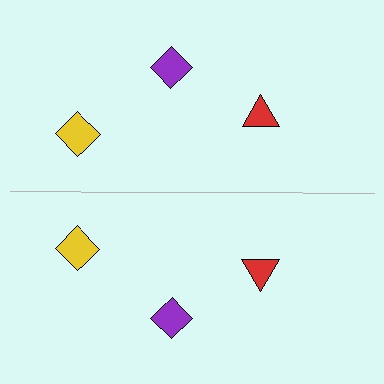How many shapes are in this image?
There are 6 shapes in this image.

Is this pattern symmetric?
Yes, this pattern has bilateral (reflection) symmetry.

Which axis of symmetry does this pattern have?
The pattern has a horizontal axis of symmetry running through the center of the image.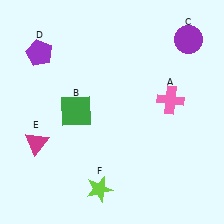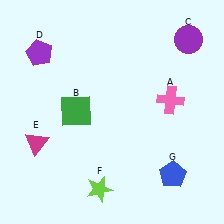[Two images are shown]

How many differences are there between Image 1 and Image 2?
There is 1 difference between the two images.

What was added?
A blue pentagon (G) was added in Image 2.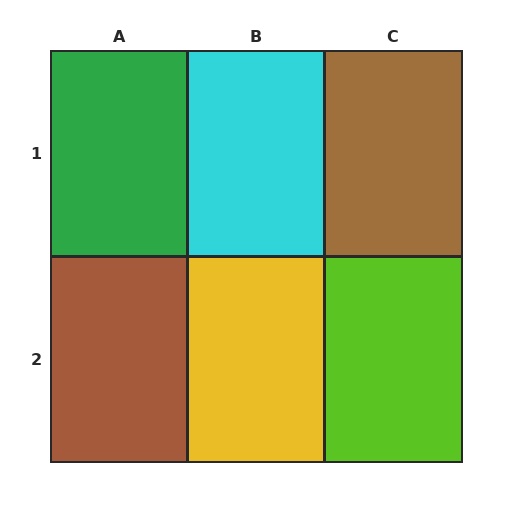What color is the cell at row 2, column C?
Lime.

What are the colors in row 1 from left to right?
Green, cyan, brown.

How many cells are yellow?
1 cell is yellow.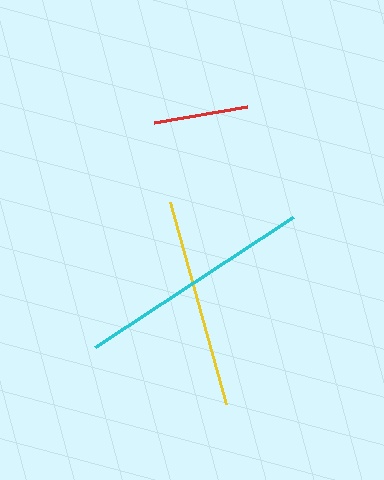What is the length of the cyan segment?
The cyan segment is approximately 237 pixels long.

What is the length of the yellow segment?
The yellow segment is approximately 209 pixels long.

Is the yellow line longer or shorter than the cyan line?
The cyan line is longer than the yellow line.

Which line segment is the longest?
The cyan line is the longest at approximately 237 pixels.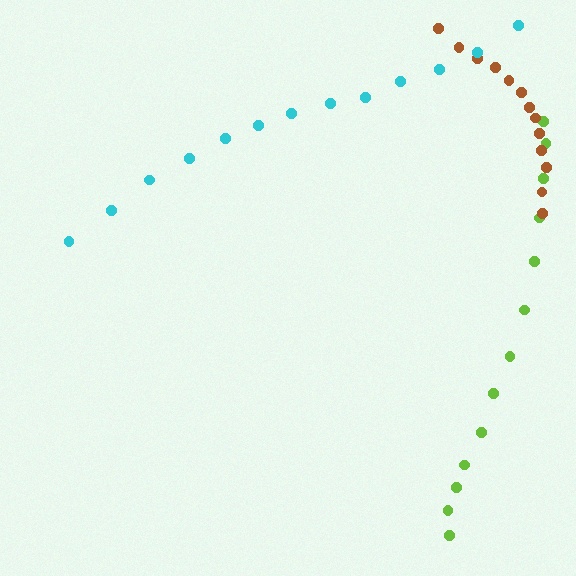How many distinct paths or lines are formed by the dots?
There are 3 distinct paths.